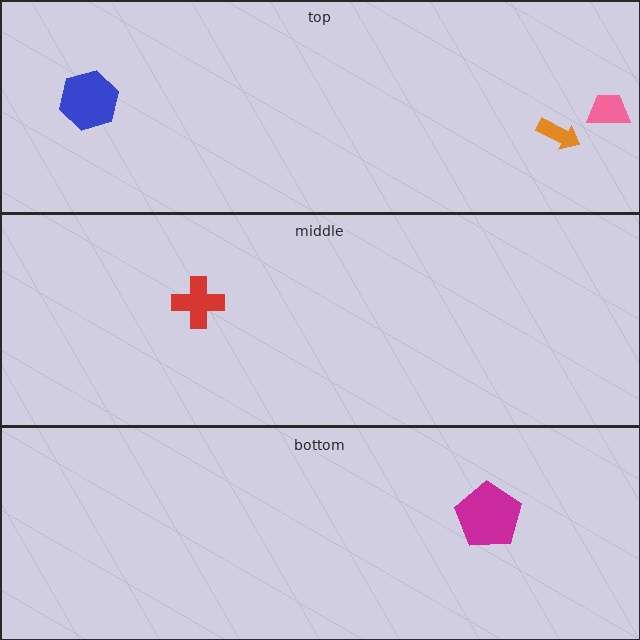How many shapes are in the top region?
3.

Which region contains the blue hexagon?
The top region.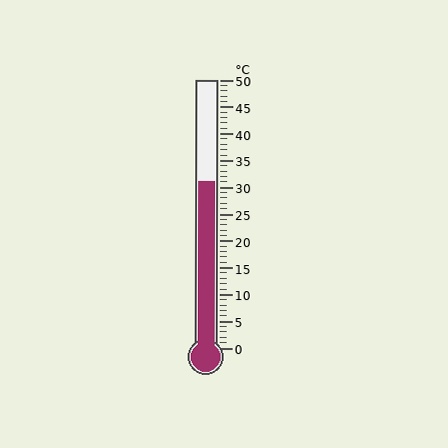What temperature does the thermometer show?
The thermometer shows approximately 31°C.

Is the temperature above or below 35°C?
The temperature is below 35°C.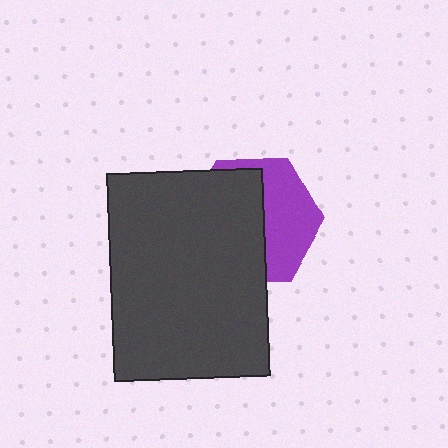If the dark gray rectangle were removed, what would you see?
You would see the complete purple hexagon.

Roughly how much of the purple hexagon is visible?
A small part of it is visible (roughly 43%).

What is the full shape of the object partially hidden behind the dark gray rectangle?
The partially hidden object is a purple hexagon.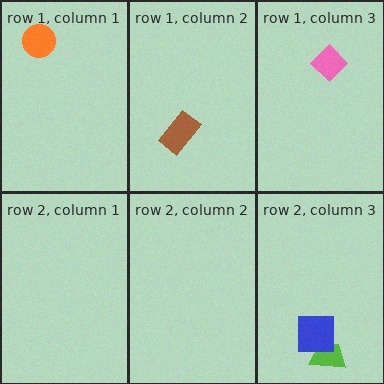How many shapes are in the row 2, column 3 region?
2.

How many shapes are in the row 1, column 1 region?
1.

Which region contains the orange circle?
The row 1, column 1 region.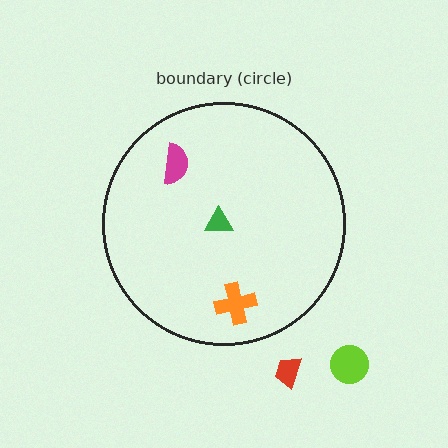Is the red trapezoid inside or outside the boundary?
Outside.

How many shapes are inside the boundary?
3 inside, 2 outside.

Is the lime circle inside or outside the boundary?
Outside.